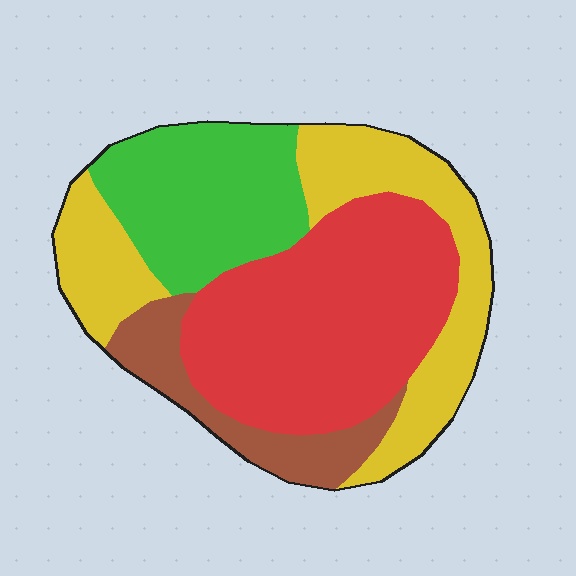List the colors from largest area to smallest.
From largest to smallest: red, yellow, green, brown.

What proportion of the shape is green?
Green covers around 20% of the shape.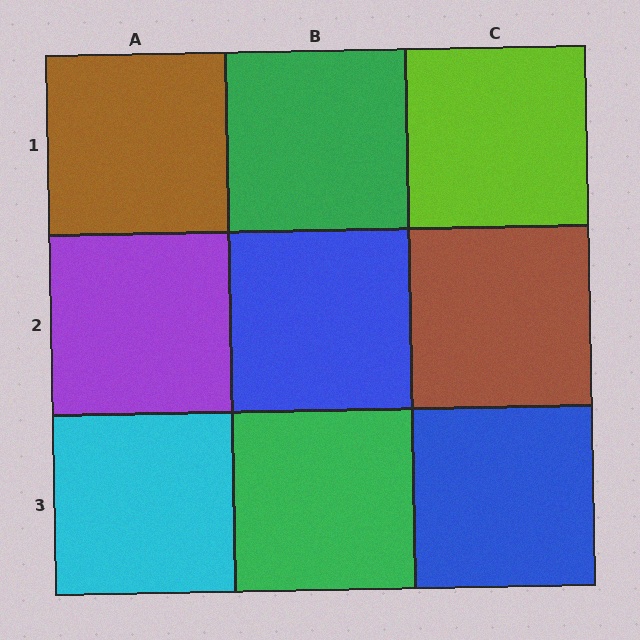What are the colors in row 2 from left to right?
Purple, blue, brown.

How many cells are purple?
1 cell is purple.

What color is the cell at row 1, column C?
Lime.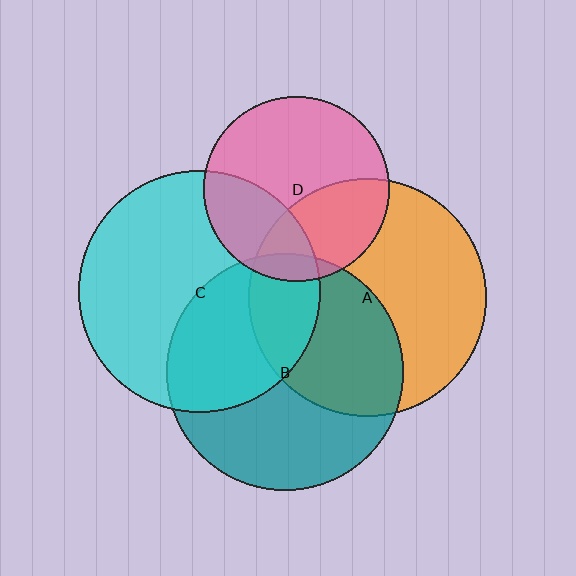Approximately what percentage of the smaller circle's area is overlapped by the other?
Approximately 5%.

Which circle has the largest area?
Circle C (cyan).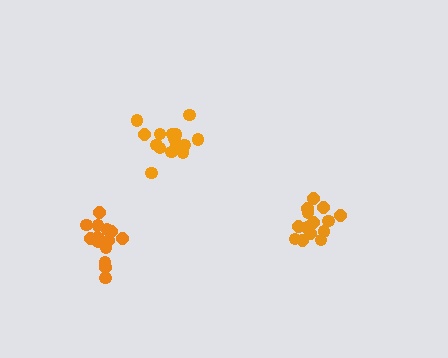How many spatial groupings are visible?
There are 3 spatial groupings.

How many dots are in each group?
Group 1: 15 dots, Group 2: 15 dots, Group 3: 14 dots (44 total).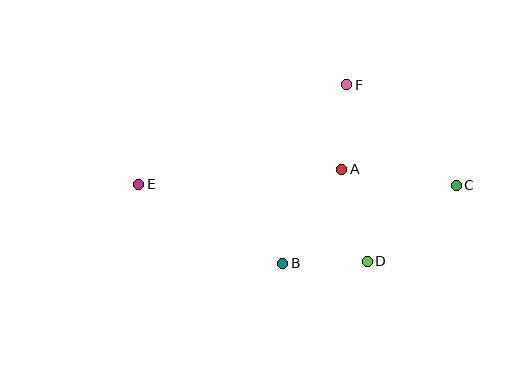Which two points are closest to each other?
Points A and F are closest to each other.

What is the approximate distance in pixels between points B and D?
The distance between B and D is approximately 85 pixels.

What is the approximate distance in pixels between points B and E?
The distance between B and E is approximately 164 pixels.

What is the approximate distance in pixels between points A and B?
The distance between A and B is approximately 111 pixels.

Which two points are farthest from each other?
Points C and E are farthest from each other.